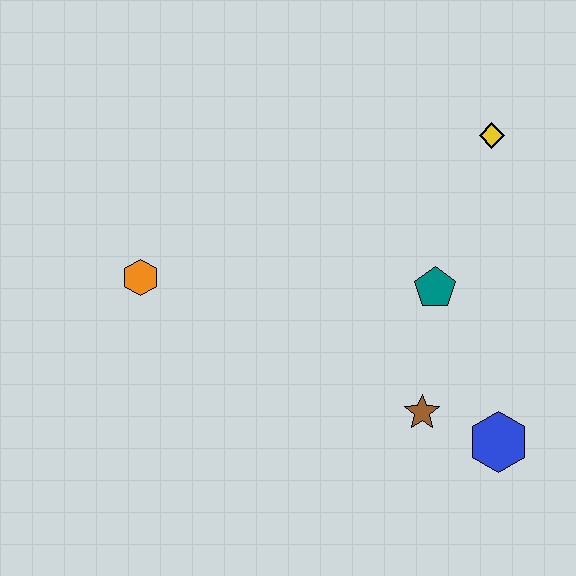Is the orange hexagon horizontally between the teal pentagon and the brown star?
No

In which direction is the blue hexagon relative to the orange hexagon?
The blue hexagon is to the right of the orange hexagon.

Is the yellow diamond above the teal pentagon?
Yes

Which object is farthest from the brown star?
The orange hexagon is farthest from the brown star.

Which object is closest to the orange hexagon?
The teal pentagon is closest to the orange hexagon.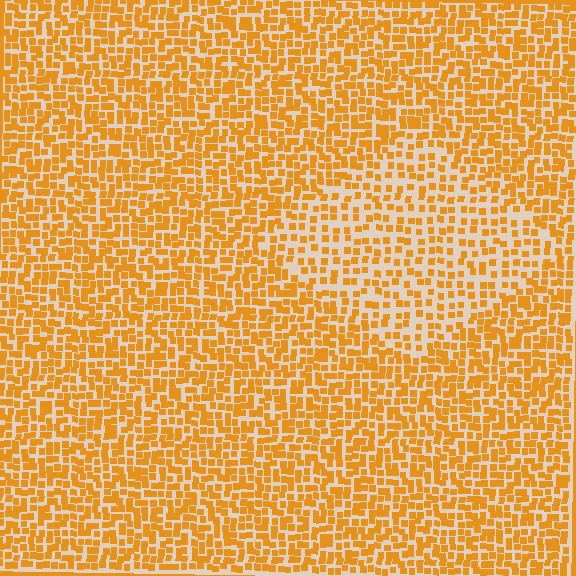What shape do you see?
I see a diamond.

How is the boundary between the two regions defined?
The boundary is defined by a change in element density (approximately 1.7x ratio). All elements are the same color, size, and shape.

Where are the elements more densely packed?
The elements are more densely packed outside the diamond boundary.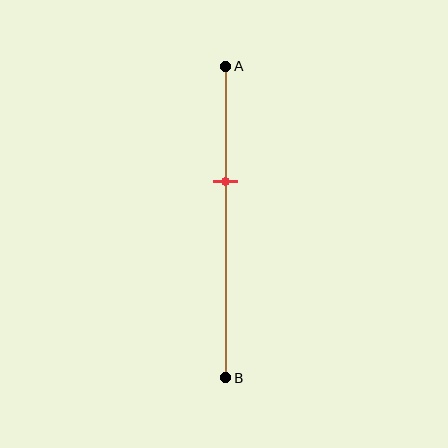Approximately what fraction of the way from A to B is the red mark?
The red mark is approximately 35% of the way from A to B.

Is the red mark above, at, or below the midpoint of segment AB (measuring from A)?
The red mark is above the midpoint of segment AB.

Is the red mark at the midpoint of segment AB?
No, the mark is at about 35% from A, not at the 50% midpoint.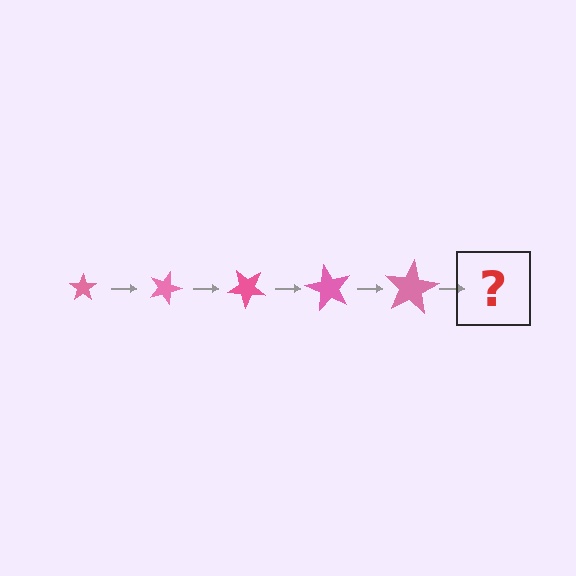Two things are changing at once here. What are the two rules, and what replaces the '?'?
The two rules are that the star grows larger each step and it rotates 20 degrees each step. The '?' should be a star, larger than the previous one and rotated 100 degrees from the start.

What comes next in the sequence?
The next element should be a star, larger than the previous one and rotated 100 degrees from the start.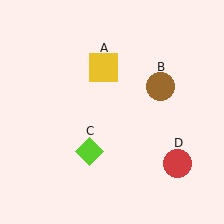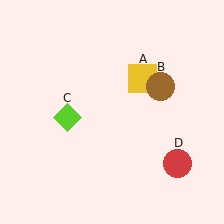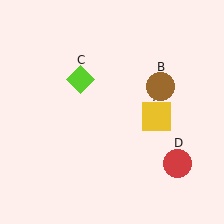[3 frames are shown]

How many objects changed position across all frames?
2 objects changed position: yellow square (object A), lime diamond (object C).